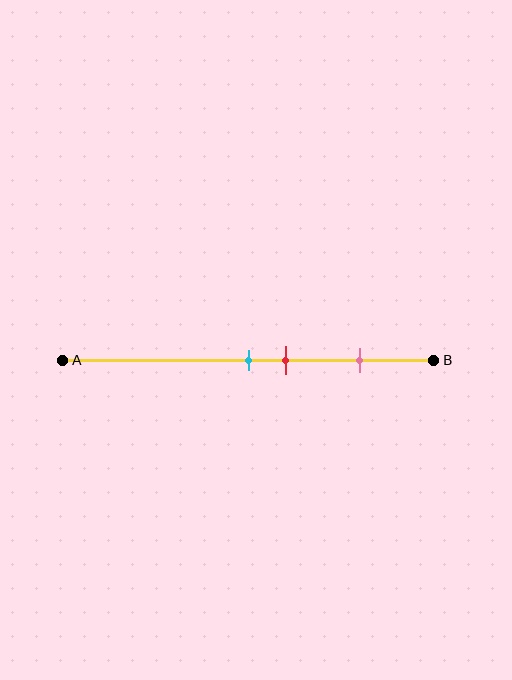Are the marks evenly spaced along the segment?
No, the marks are not evenly spaced.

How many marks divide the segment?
There are 3 marks dividing the segment.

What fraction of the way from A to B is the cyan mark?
The cyan mark is approximately 50% (0.5) of the way from A to B.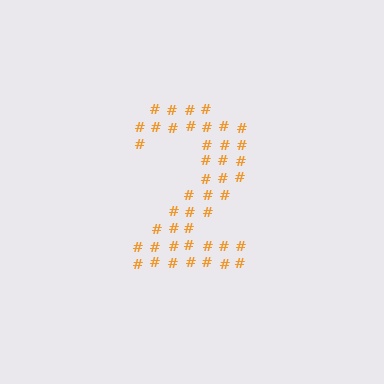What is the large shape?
The large shape is the digit 2.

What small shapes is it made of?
It is made of small hash symbols.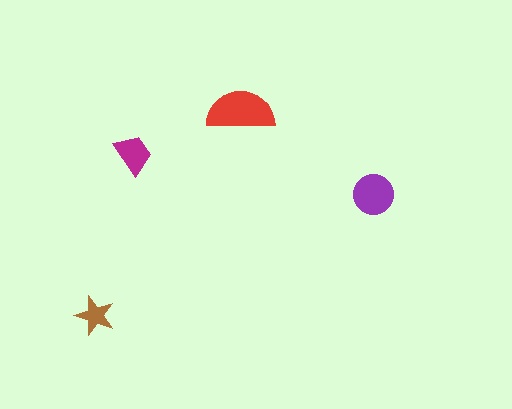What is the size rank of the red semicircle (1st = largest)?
1st.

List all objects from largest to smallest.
The red semicircle, the purple circle, the magenta trapezoid, the brown star.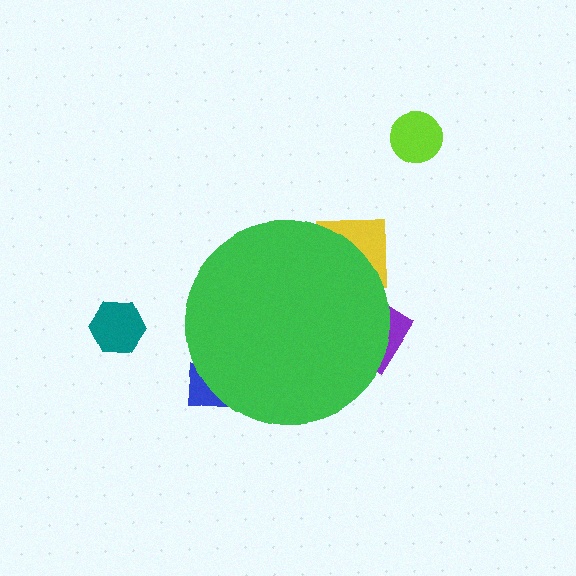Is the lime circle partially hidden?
No, the lime circle is fully visible.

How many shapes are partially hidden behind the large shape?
3 shapes are partially hidden.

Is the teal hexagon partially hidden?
No, the teal hexagon is fully visible.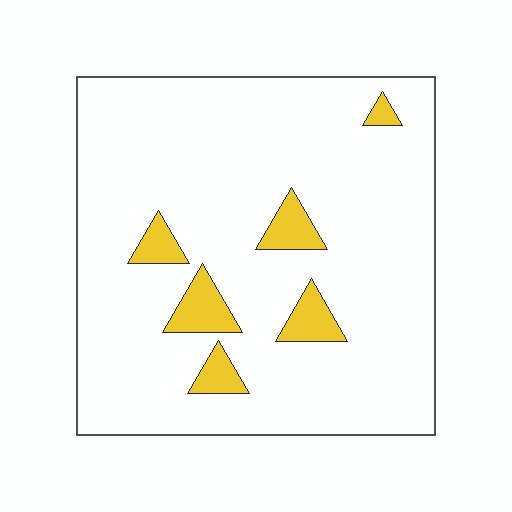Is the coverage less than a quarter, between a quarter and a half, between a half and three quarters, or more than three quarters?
Less than a quarter.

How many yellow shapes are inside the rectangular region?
6.